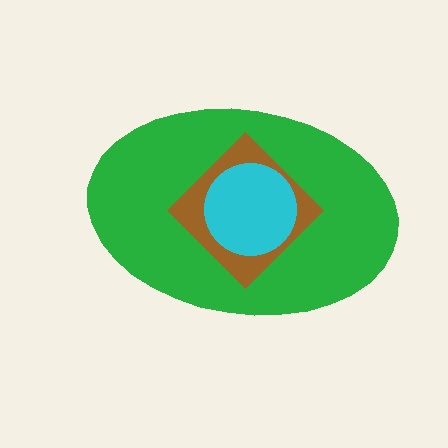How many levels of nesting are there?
3.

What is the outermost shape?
The green ellipse.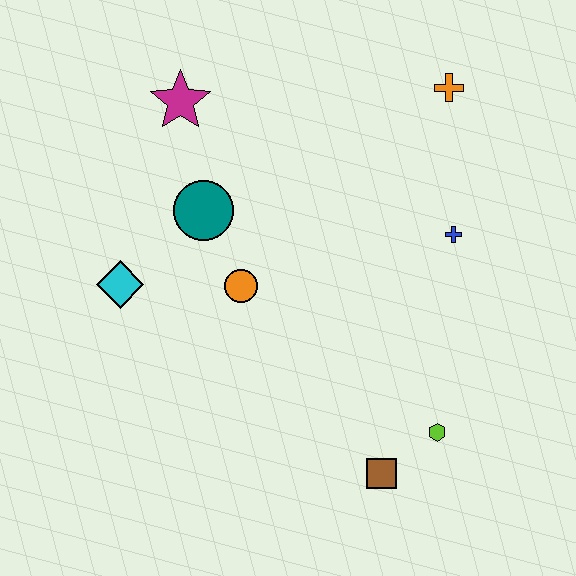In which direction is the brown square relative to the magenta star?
The brown square is below the magenta star.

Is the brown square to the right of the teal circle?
Yes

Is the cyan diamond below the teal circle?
Yes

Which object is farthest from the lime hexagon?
The magenta star is farthest from the lime hexagon.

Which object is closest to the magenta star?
The teal circle is closest to the magenta star.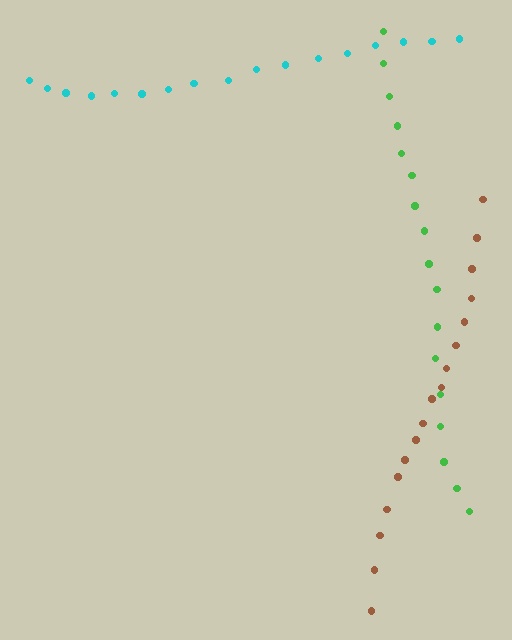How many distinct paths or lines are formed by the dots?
There are 3 distinct paths.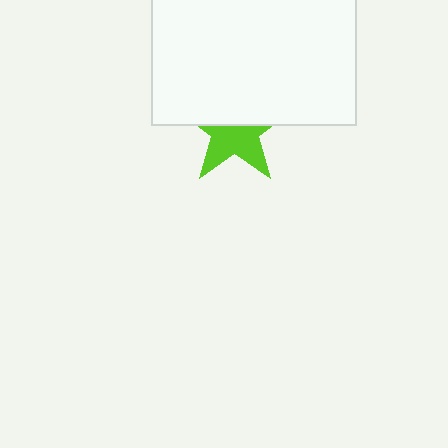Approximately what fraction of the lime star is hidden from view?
Roughly 49% of the lime star is hidden behind the white rectangle.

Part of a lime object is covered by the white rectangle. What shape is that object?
It is a star.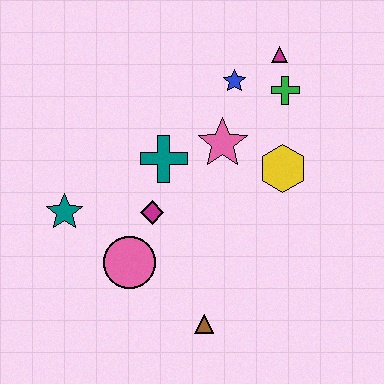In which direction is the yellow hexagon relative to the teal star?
The yellow hexagon is to the right of the teal star.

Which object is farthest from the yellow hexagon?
The teal star is farthest from the yellow hexagon.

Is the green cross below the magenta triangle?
Yes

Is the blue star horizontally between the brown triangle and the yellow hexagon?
Yes